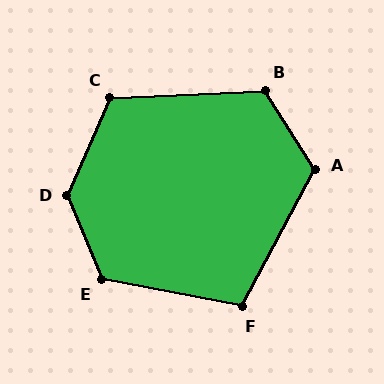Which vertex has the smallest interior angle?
F, at approximately 107 degrees.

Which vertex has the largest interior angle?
D, at approximately 133 degrees.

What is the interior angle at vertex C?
Approximately 116 degrees (obtuse).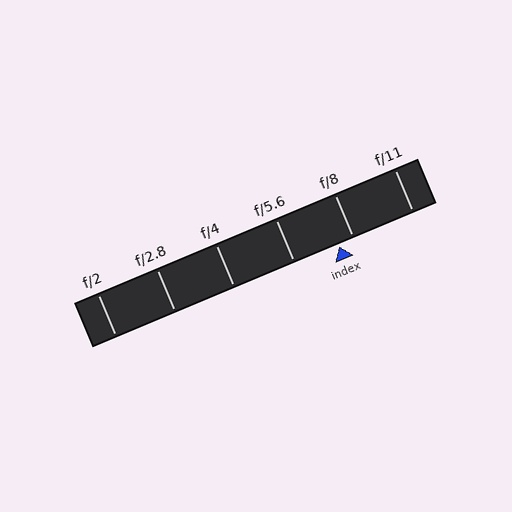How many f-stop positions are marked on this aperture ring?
There are 6 f-stop positions marked.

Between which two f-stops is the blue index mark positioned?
The index mark is between f/5.6 and f/8.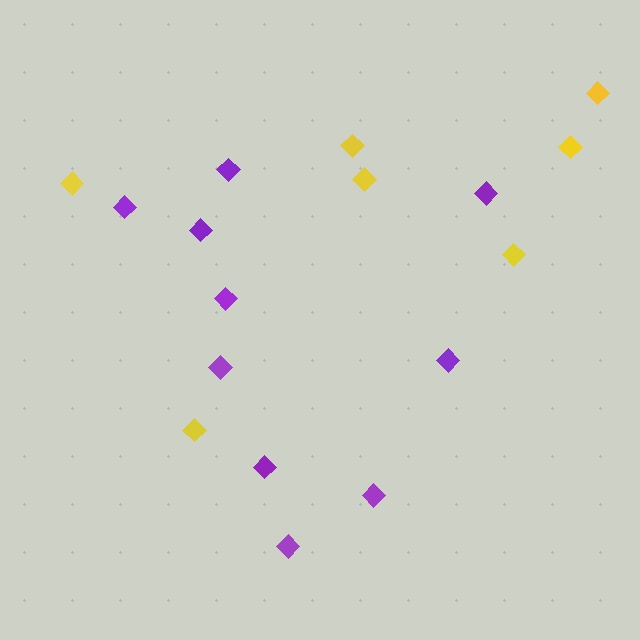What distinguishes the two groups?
There are 2 groups: one group of yellow diamonds (7) and one group of purple diamonds (10).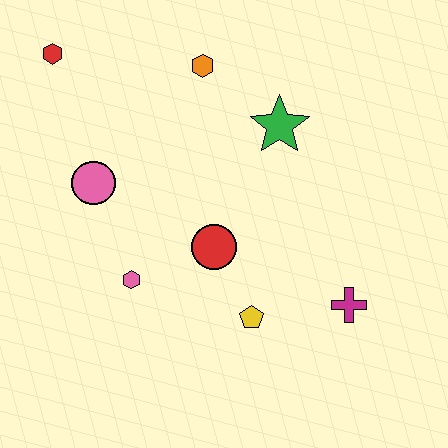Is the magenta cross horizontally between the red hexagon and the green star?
No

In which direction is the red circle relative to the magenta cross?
The red circle is to the left of the magenta cross.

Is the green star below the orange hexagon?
Yes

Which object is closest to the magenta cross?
The yellow pentagon is closest to the magenta cross.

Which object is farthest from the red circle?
The red hexagon is farthest from the red circle.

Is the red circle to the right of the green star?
No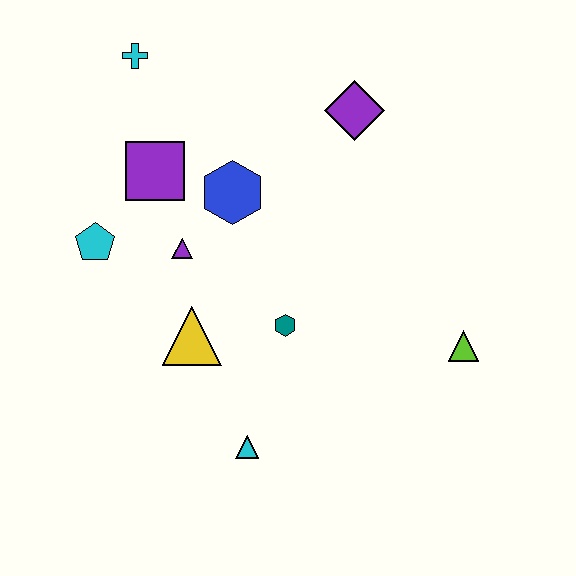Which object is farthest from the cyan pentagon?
The lime triangle is farthest from the cyan pentagon.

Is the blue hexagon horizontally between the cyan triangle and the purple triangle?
Yes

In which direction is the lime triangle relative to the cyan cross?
The lime triangle is to the right of the cyan cross.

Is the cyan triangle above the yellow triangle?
No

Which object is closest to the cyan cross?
The purple square is closest to the cyan cross.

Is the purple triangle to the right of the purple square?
Yes